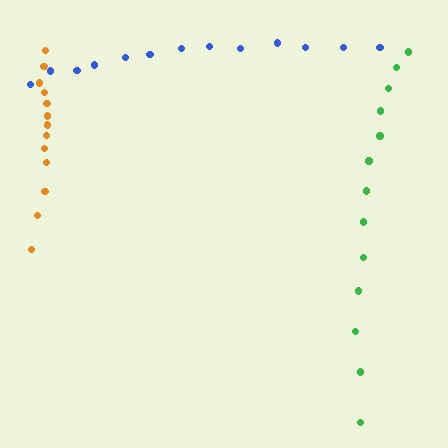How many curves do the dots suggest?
There are 3 distinct paths.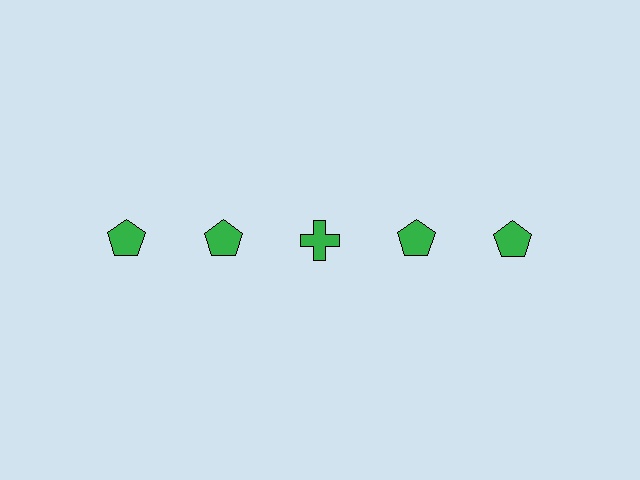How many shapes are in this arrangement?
There are 5 shapes arranged in a grid pattern.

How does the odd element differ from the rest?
It has a different shape: cross instead of pentagon.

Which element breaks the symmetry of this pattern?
The green cross in the top row, center column breaks the symmetry. All other shapes are green pentagons.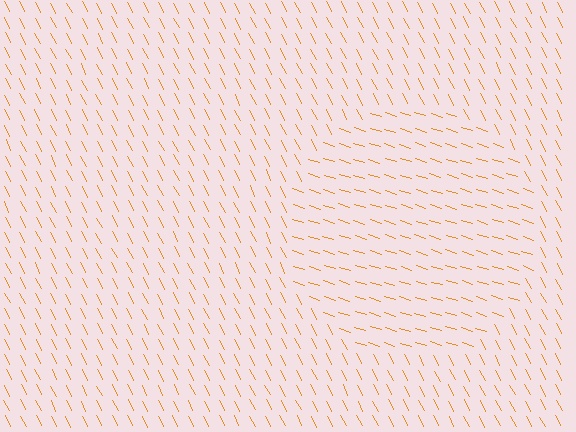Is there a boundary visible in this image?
Yes, there is a texture boundary formed by a change in line orientation.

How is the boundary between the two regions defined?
The boundary is defined purely by a change in line orientation (approximately 45 degrees difference). All lines are the same color and thickness.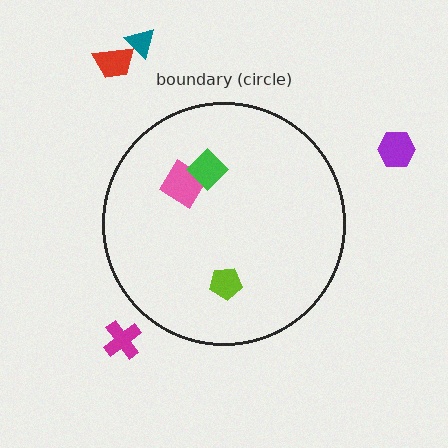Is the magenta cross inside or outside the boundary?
Outside.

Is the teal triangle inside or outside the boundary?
Outside.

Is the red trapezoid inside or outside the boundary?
Outside.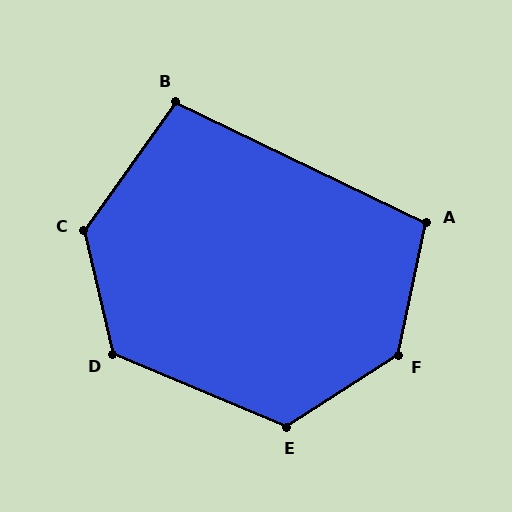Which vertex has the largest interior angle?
F, at approximately 134 degrees.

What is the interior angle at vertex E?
Approximately 125 degrees (obtuse).